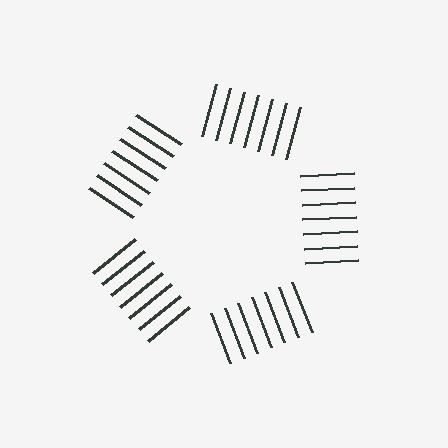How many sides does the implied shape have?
5 sides — the line-ends trace a pentagon.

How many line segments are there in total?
35 — 7 along each of the 5 edges.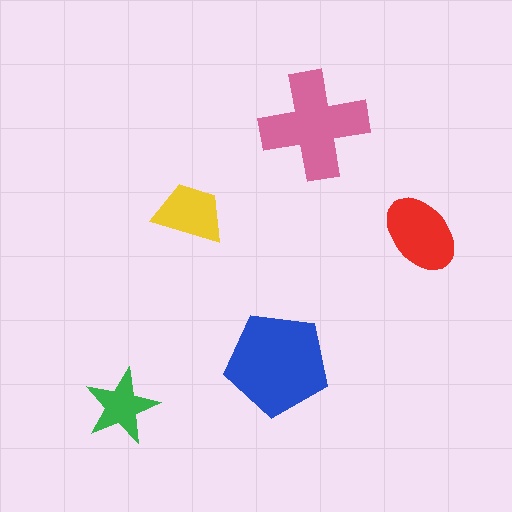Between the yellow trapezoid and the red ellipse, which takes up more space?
The red ellipse.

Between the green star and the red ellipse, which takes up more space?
The red ellipse.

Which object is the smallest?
The green star.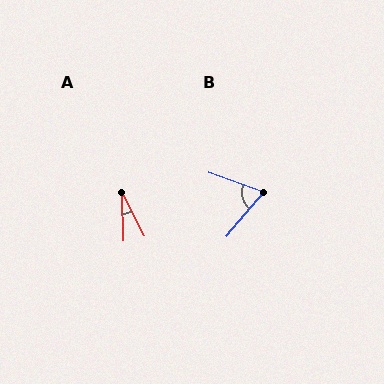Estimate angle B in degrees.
Approximately 70 degrees.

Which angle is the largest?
B, at approximately 70 degrees.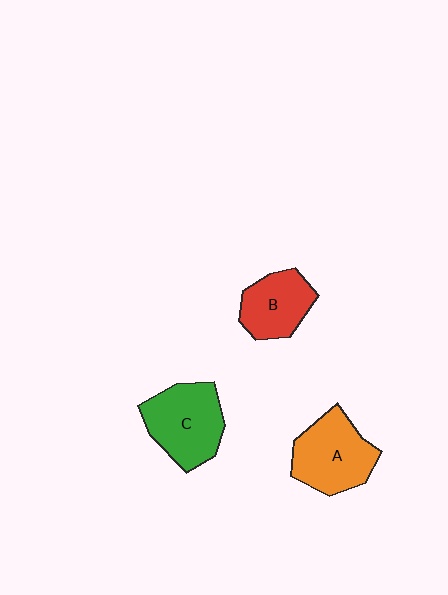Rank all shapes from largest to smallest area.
From largest to smallest: C (green), A (orange), B (red).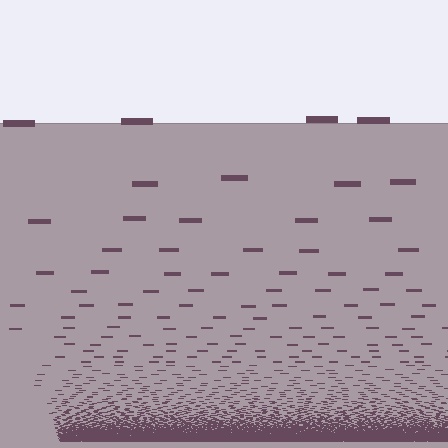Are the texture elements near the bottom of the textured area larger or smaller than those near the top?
Smaller. The gradient is inverted — elements near the bottom are smaller and denser.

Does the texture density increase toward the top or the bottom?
Density increases toward the bottom.